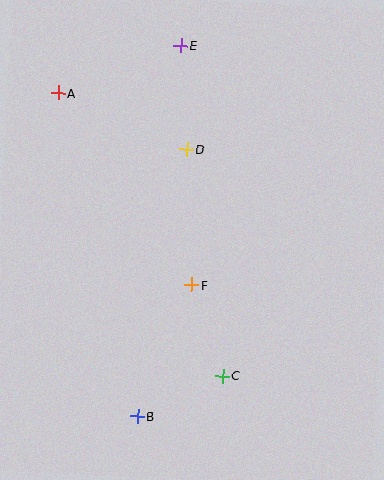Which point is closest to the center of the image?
Point F at (192, 285) is closest to the center.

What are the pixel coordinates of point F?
Point F is at (192, 285).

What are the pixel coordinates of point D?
Point D is at (186, 149).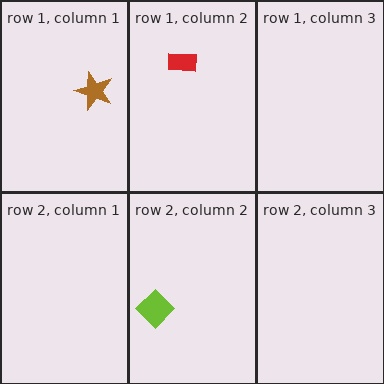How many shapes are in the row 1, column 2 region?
1.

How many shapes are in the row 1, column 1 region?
1.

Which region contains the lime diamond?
The row 2, column 2 region.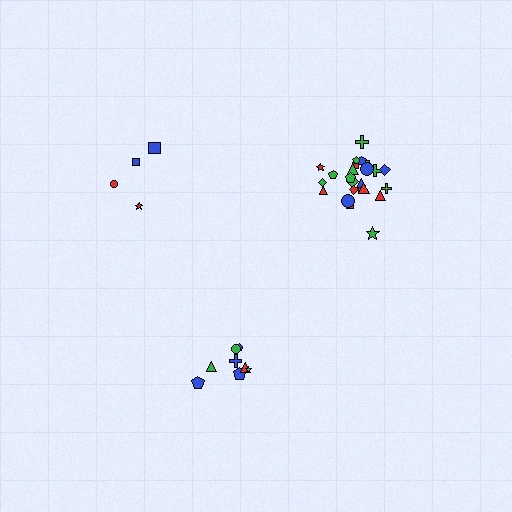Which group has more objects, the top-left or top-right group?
The top-right group.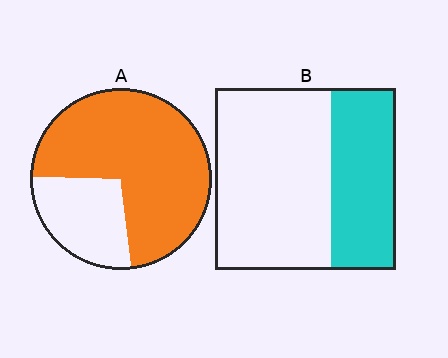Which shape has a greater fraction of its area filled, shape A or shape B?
Shape A.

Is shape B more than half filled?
No.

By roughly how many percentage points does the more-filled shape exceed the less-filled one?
By roughly 35 percentage points (A over B).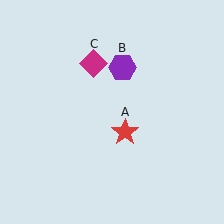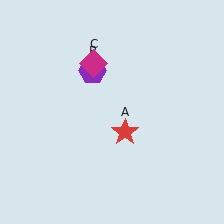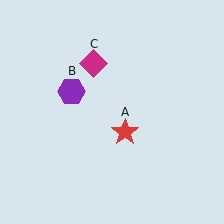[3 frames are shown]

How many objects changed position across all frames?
1 object changed position: purple hexagon (object B).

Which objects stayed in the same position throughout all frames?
Red star (object A) and magenta diamond (object C) remained stationary.